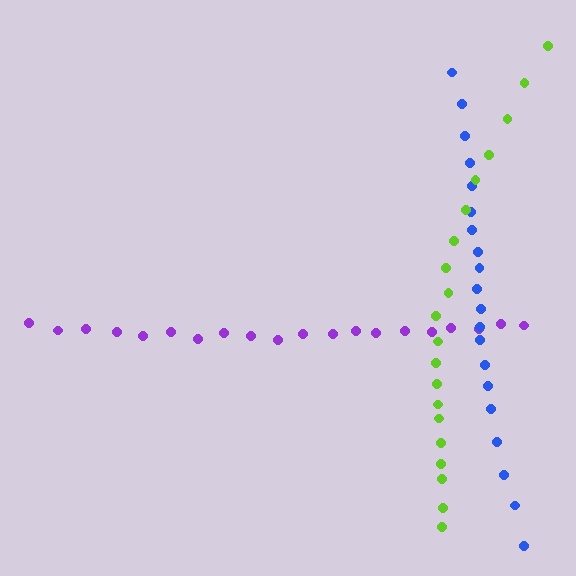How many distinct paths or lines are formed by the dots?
There are 3 distinct paths.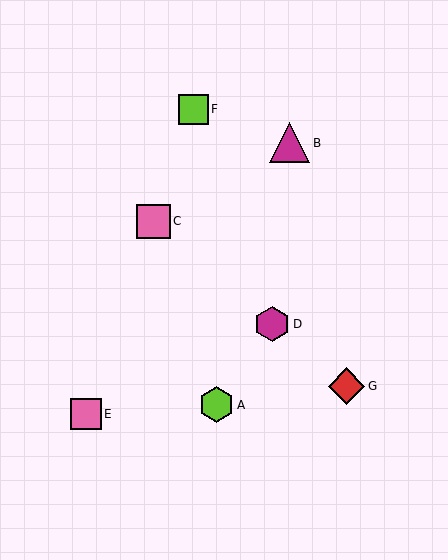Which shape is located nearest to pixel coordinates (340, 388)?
The red diamond (labeled G) at (347, 386) is nearest to that location.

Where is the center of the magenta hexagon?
The center of the magenta hexagon is at (272, 324).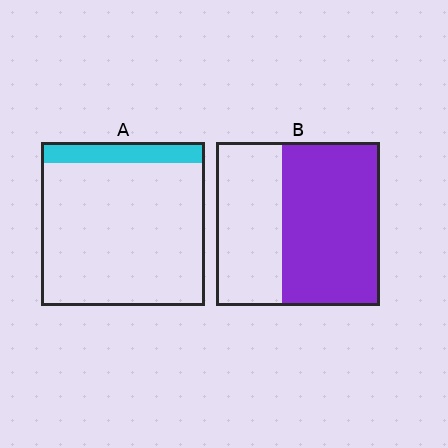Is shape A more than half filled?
No.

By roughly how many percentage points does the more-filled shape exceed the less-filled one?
By roughly 45 percentage points (B over A).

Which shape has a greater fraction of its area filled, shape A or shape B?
Shape B.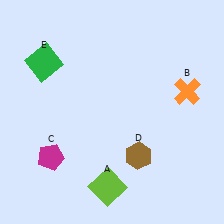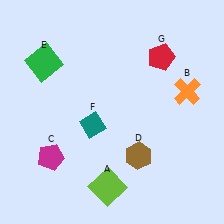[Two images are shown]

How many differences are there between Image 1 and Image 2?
There are 2 differences between the two images.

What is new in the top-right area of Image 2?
A red pentagon (G) was added in the top-right area of Image 2.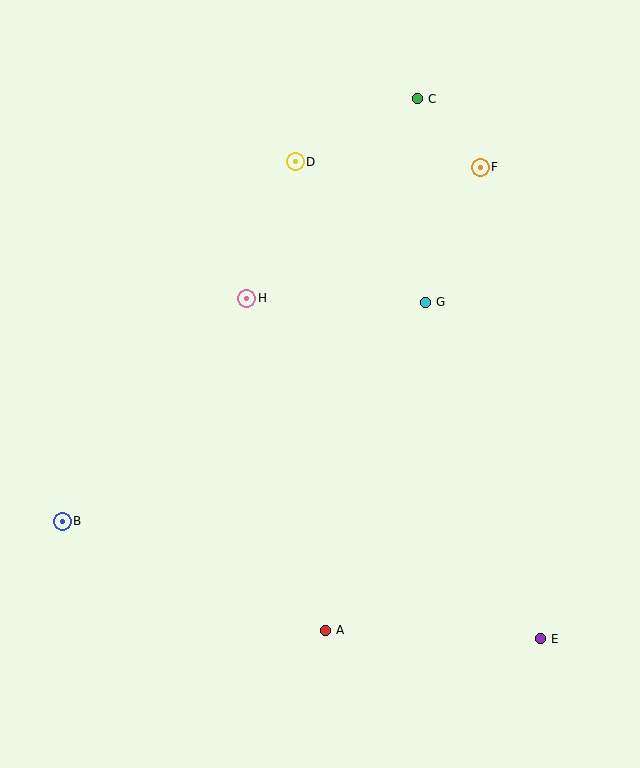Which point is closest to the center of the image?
Point H at (247, 298) is closest to the center.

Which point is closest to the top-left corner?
Point D is closest to the top-left corner.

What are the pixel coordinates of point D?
Point D is at (295, 162).